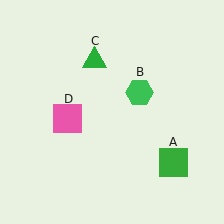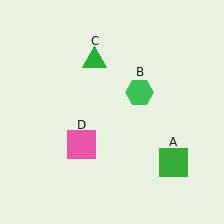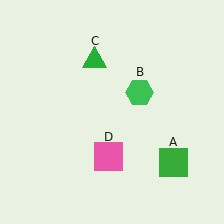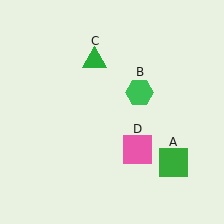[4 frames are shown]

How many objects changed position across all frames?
1 object changed position: pink square (object D).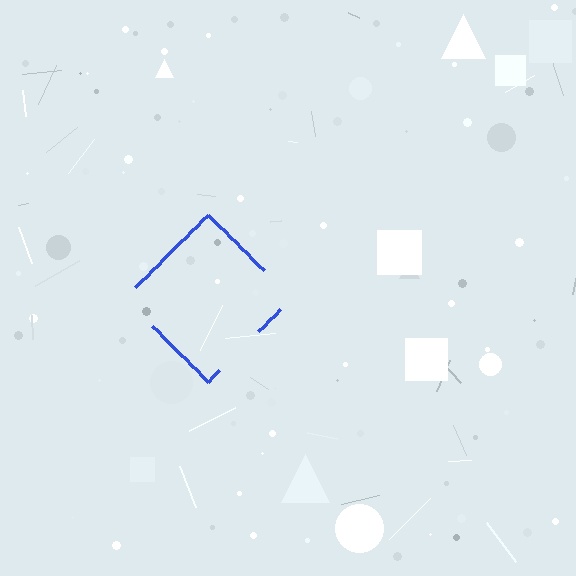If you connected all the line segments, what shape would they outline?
They would outline a diamond.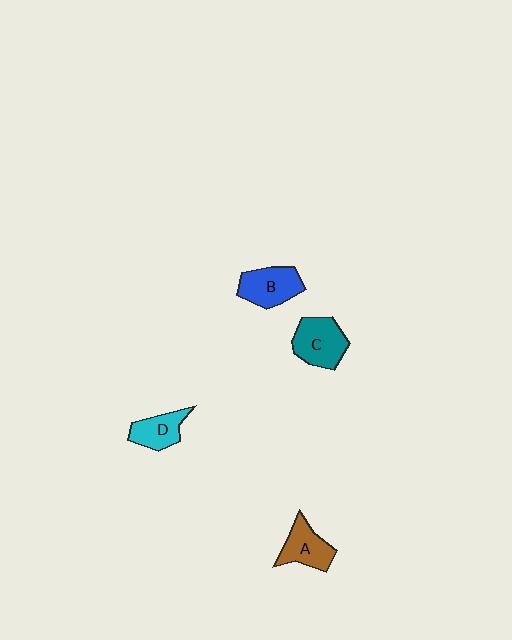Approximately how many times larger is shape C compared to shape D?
Approximately 1.4 times.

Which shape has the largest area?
Shape C (teal).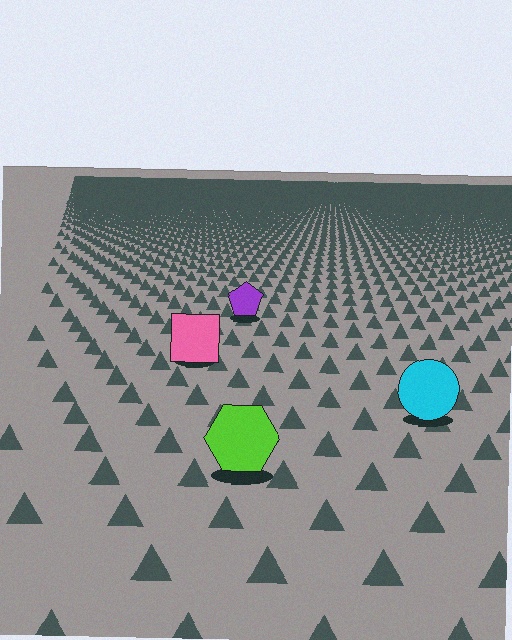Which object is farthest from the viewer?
The purple pentagon is farthest from the viewer. It appears smaller and the ground texture around it is denser.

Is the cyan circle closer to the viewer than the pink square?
Yes. The cyan circle is closer — you can tell from the texture gradient: the ground texture is coarser near it.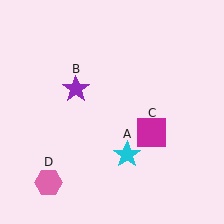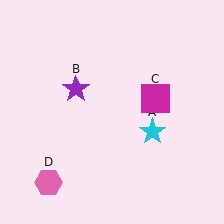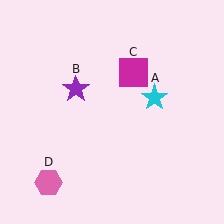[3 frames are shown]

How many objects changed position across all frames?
2 objects changed position: cyan star (object A), magenta square (object C).